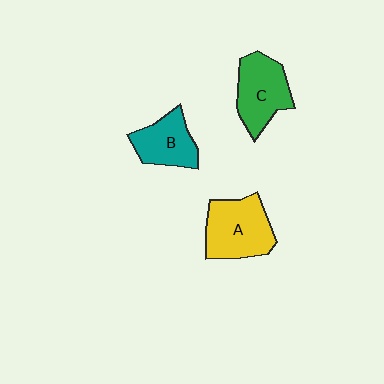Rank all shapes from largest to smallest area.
From largest to smallest: A (yellow), C (green), B (teal).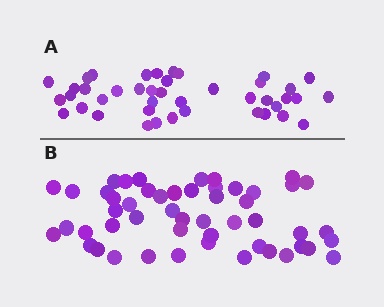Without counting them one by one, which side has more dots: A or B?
Region B (the bottom region) has more dots.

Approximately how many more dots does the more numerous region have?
Region B has roughly 8 or so more dots than region A.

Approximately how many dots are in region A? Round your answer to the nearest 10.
About 40 dots. (The exact count is 42, which rounds to 40.)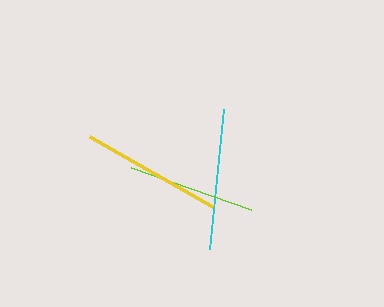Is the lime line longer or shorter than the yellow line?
The yellow line is longer than the lime line.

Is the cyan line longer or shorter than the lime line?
The cyan line is longer than the lime line.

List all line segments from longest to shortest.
From longest to shortest: yellow, cyan, lime.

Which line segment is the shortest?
The lime line is the shortest at approximately 127 pixels.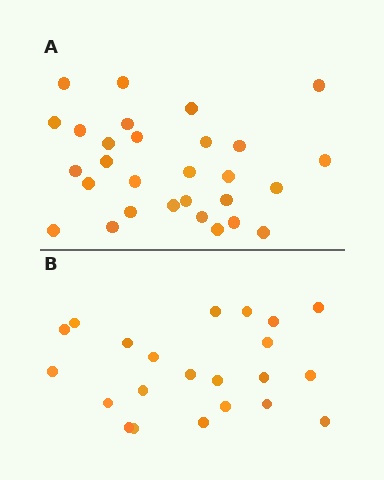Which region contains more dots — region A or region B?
Region A (the top region) has more dots.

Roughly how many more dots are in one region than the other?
Region A has roughly 8 or so more dots than region B.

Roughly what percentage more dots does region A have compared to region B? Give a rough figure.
About 30% more.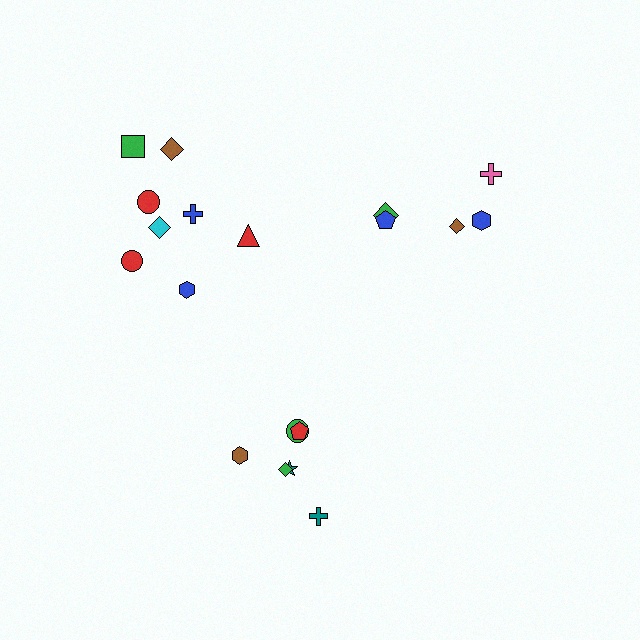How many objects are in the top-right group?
There are 5 objects.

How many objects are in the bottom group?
There are 6 objects.